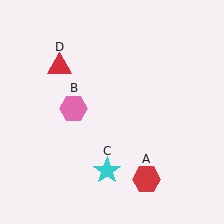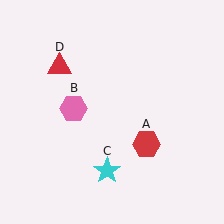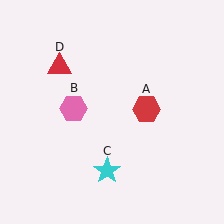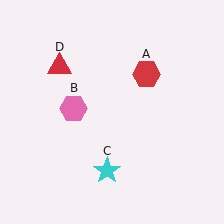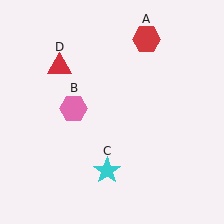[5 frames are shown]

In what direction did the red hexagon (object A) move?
The red hexagon (object A) moved up.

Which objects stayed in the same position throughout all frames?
Pink hexagon (object B) and cyan star (object C) and red triangle (object D) remained stationary.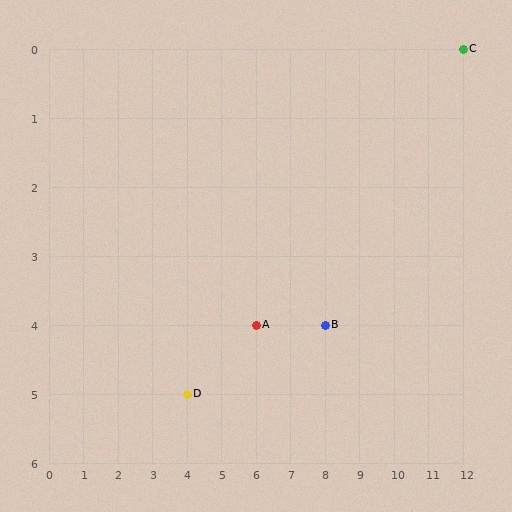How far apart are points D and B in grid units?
Points D and B are 4 columns and 1 row apart (about 4.1 grid units diagonally).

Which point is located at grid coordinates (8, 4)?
Point B is at (8, 4).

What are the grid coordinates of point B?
Point B is at grid coordinates (8, 4).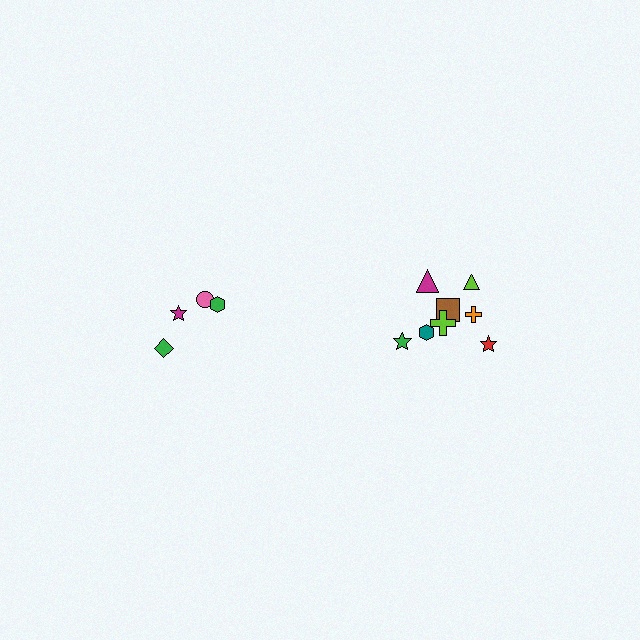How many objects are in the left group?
There are 4 objects.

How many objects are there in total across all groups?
There are 12 objects.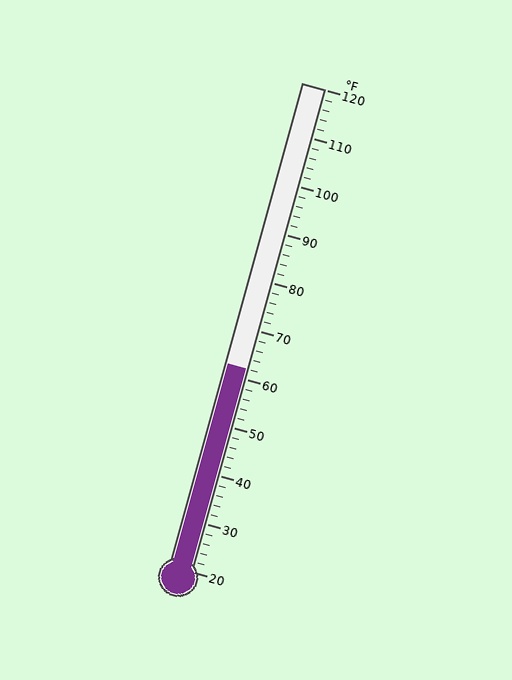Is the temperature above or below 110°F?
The temperature is below 110°F.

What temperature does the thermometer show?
The thermometer shows approximately 62°F.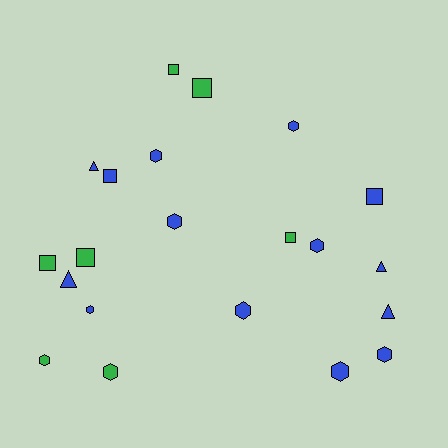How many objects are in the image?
There are 21 objects.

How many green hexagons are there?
There are 2 green hexagons.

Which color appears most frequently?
Blue, with 14 objects.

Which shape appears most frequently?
Hexagon, with 10 objects.